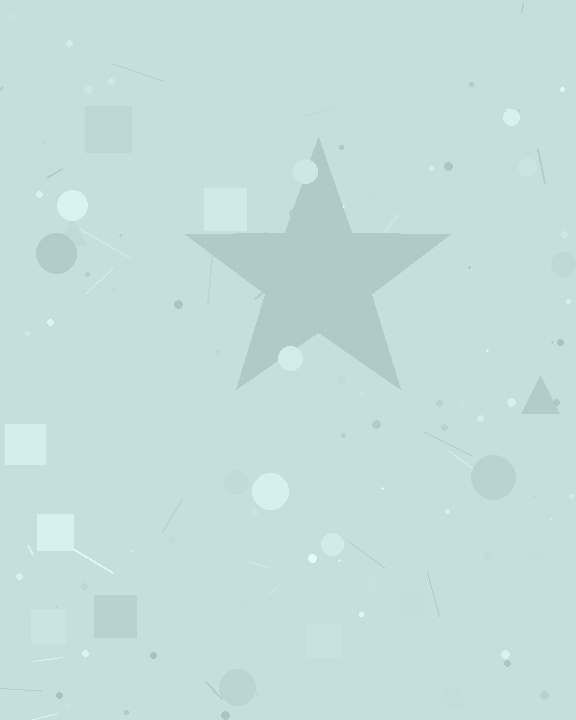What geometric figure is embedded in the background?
A star is embedded in the background.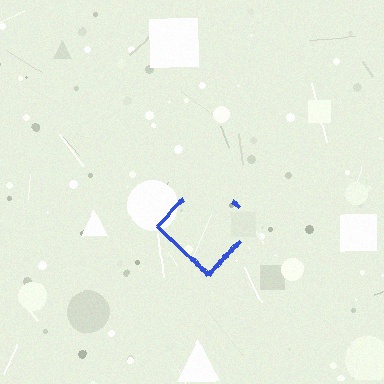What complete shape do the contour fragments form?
The contour fragments form a diamond.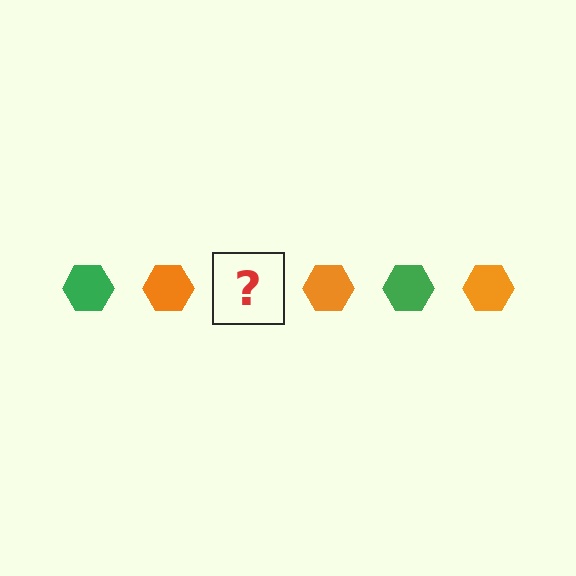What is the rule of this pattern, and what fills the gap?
The rule is that the pattern cycles through green, orange hexagons. The gap should be filled with a green hexagon.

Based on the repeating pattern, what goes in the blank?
The blank should be a green hexagon.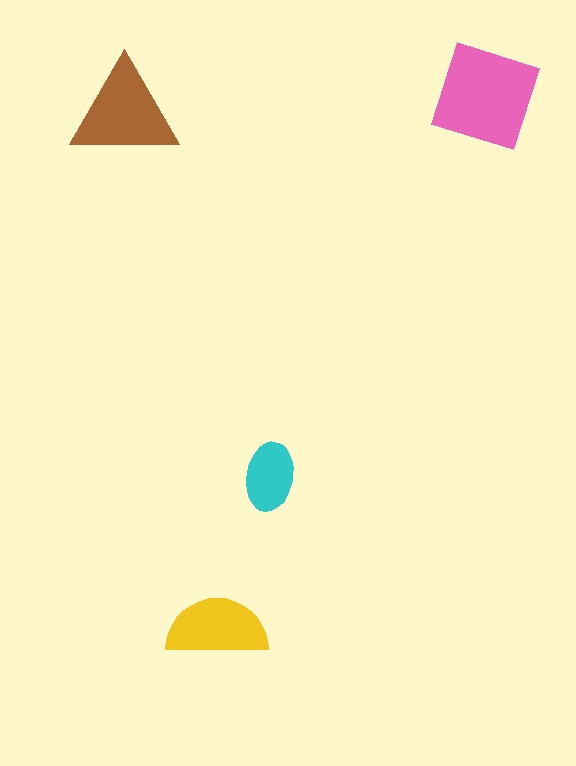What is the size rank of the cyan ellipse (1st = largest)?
4th.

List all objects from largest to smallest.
The pink diamond, the brown triangle, the yellow semicircle, the cyan ellipse.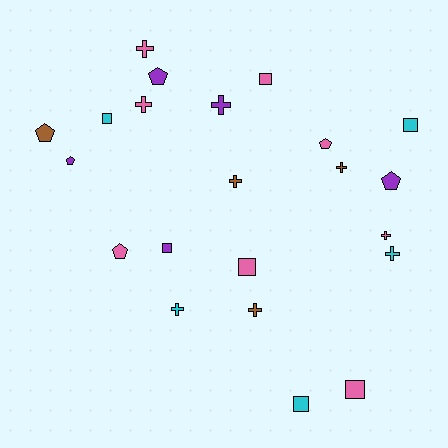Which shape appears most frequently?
Cross, with 9 objects.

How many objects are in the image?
There are 22 objects.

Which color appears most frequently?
Pink, with 8 objects.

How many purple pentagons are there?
There are 3 purple pentagons.